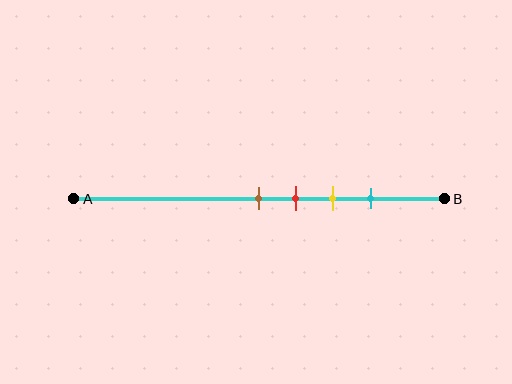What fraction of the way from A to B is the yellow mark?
The yellow mark is approximately 70% (0.7) of the way from A to B.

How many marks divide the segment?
There are 4 marks dividing the segment.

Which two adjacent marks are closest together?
The brown and red marks are the closest adjacent pair.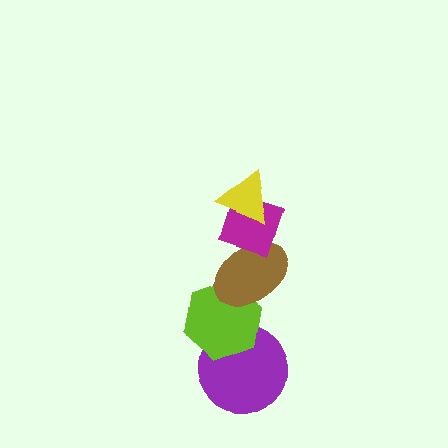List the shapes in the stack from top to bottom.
From top to bottom: the yellow triangle, the magenta diamond, the brown ellipse, the lime hexagon, the purple circle.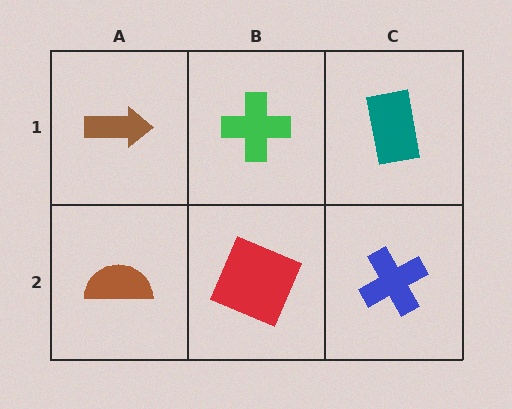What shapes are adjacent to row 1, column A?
A brown semicircle (row 2, column A), a green cross (row 1, column B).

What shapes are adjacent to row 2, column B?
A green cross (row 1, column B), a brown semicircle (row 2, column A), a blue cross (row 2, column C).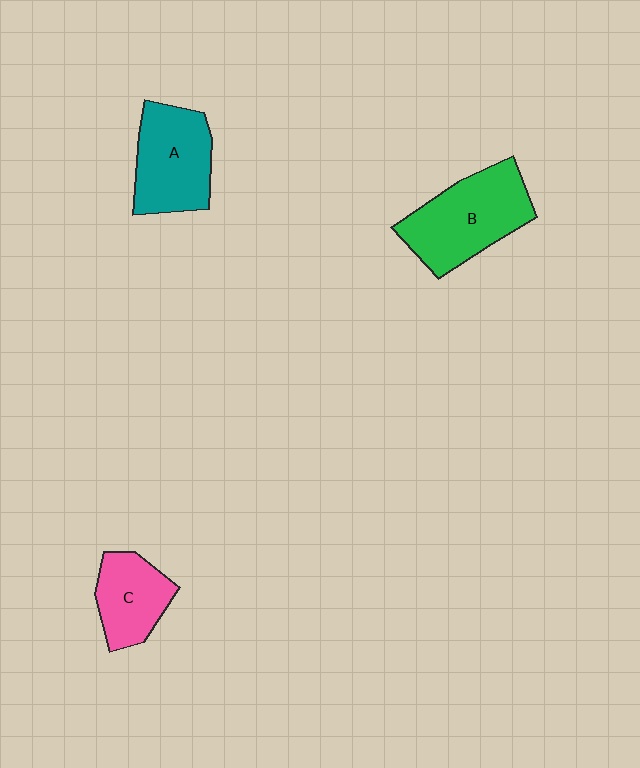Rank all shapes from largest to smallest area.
From largest to smallest: B (green), A (teal), C (pink).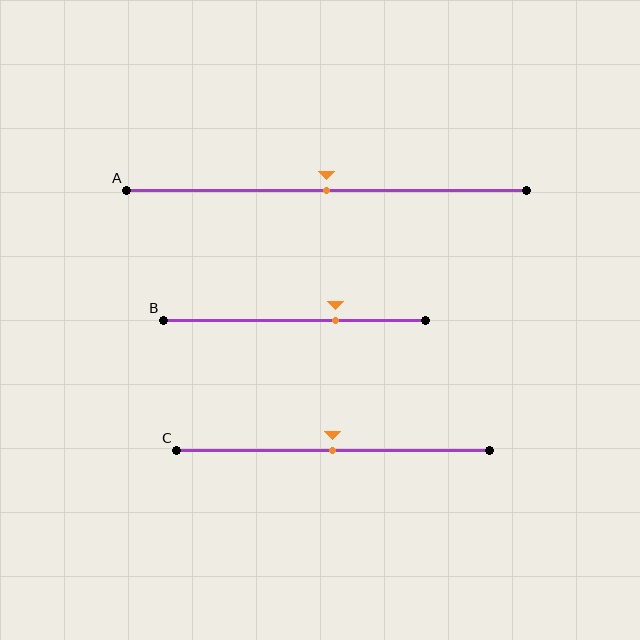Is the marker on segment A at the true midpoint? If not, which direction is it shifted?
Yes, the marker on segment A is at the true midpoint.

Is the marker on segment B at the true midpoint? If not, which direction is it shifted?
No, the marker on segment B is shifted to the right by about 16% of the segment length.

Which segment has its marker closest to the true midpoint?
Segment A has its marker closest to the true midpoint.